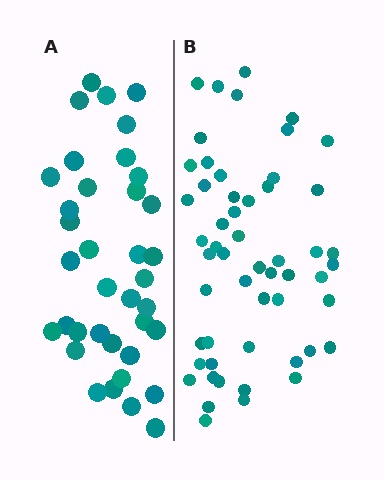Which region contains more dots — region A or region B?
Region B (the right region) has more dots.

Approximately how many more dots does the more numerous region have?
Region B has approximately 15 more dots than region A.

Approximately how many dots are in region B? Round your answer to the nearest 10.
About 50 dots. (The exact count is 54, which rounds to 50.)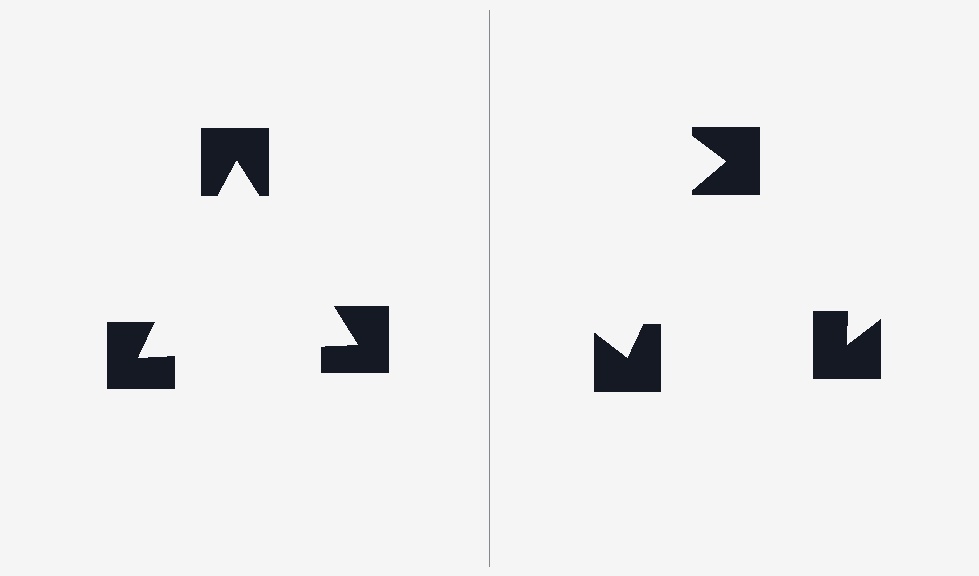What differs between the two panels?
The notched squares are positioned identically on both sides; only the wedge orientations differ. On the left they align to a triangle; on the right they are misaligned.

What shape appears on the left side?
An illusory triangle.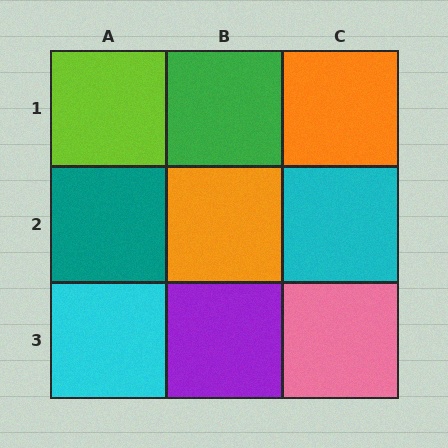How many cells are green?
1 cell is green.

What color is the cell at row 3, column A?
Cyan.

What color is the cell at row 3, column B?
Purple.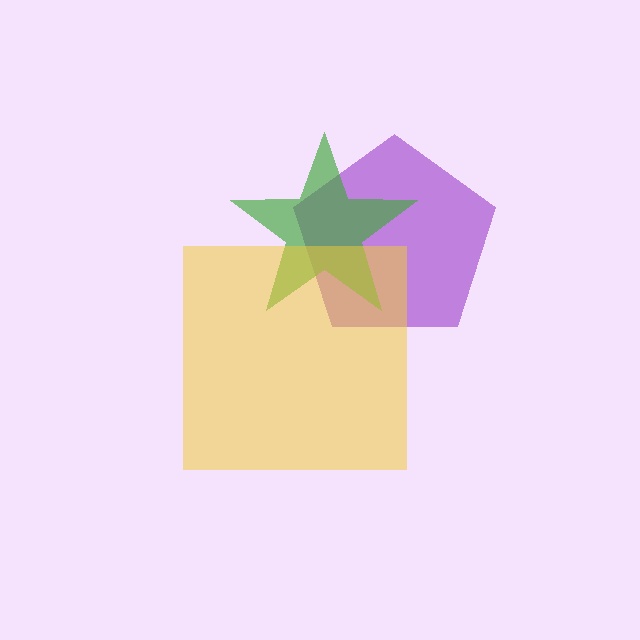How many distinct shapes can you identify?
There are 3 distinct shapes: a purple pentagon, a green star, a yellow square.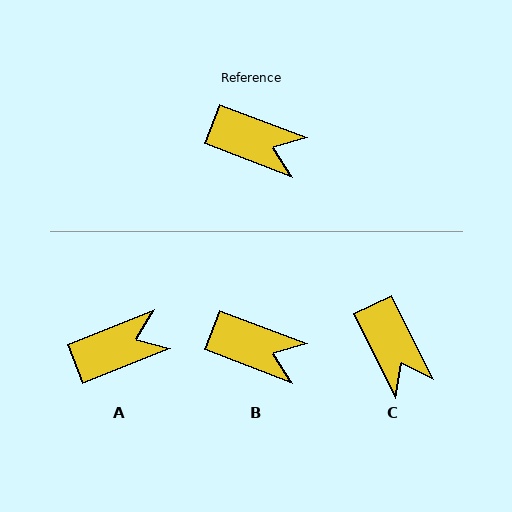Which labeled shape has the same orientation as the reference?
B.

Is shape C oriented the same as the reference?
No, it is off by about 43 degrees.